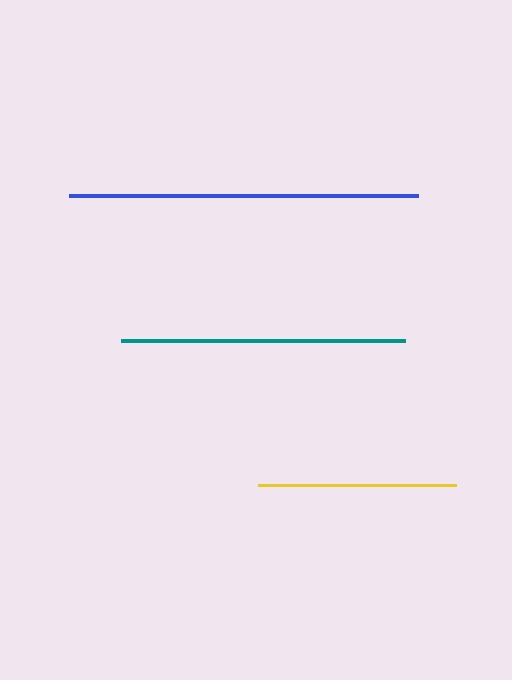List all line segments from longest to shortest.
From longest to shortest: blue, teal, yellow.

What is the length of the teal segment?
The teal segment is approximately 284 pixels long.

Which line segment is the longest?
The blue line is the longest at approximately 349 pixels.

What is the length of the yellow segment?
The yellow segment is approximately 199 pixels long.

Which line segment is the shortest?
The yellow line is the shortest at approximately 199 pixels.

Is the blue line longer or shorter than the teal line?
The blue line is longer than the teal line.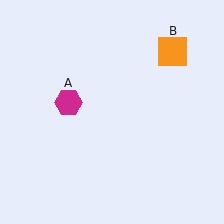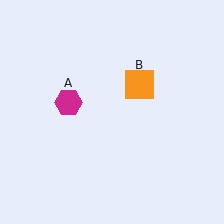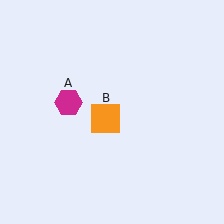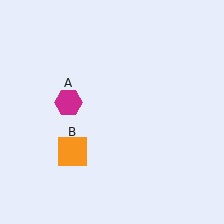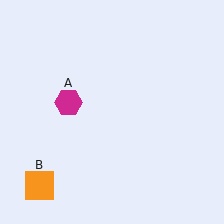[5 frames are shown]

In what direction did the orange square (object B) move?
The orange square (object B) moved down and to the left.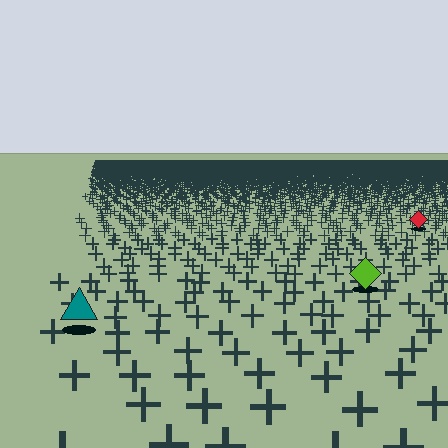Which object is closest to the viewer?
The teal triangle is closest. The texture marks near it are larger and more spread out.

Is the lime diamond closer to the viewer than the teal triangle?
No. The teal triangle is closer — you can tell from the texture gradient: the ground texture is coarser near it.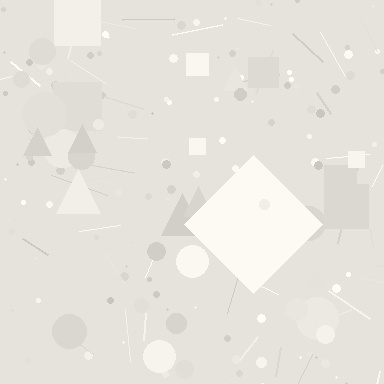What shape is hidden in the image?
A diamond is hidden in the image.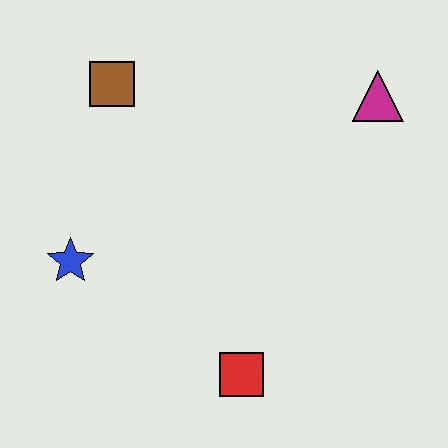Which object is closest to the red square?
The blue star is closest to the red square.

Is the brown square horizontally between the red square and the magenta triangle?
No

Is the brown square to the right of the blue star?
Yes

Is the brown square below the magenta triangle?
No